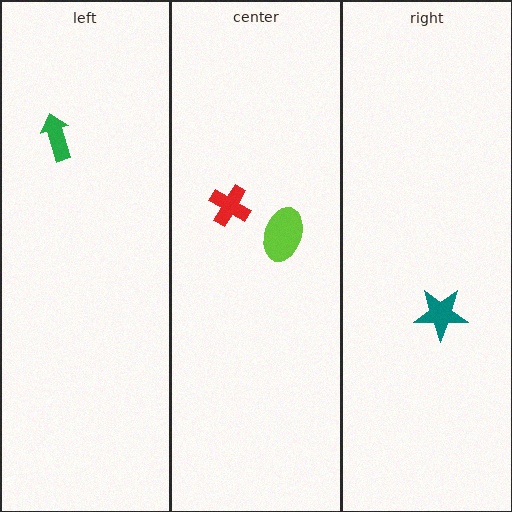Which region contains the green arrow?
The left region.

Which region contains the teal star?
The right region.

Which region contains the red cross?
The center region.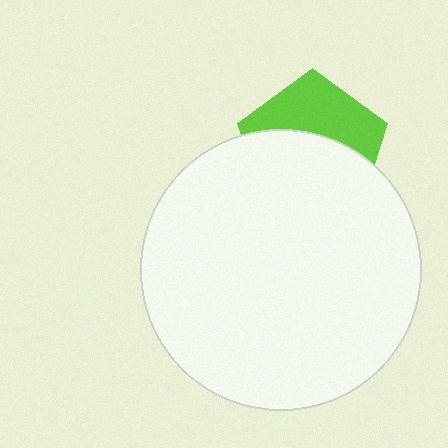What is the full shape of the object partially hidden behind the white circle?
The partially hidden object is a lime pentagon.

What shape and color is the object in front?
The object in front is a white circle.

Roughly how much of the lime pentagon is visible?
A small part of it is visible (roughly 42%).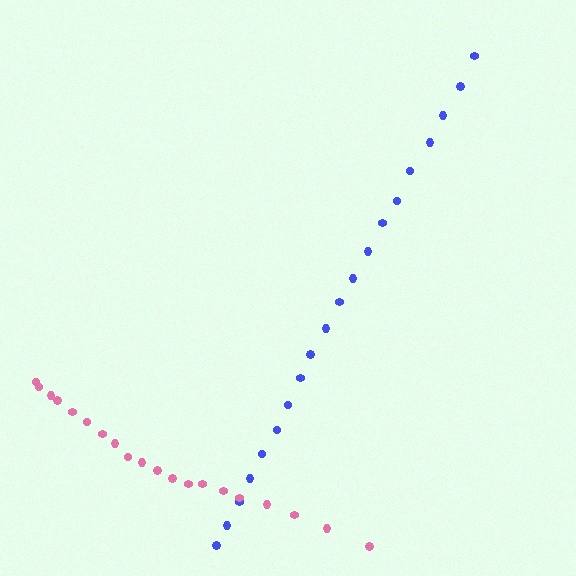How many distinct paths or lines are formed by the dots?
There are 2 distinct paths.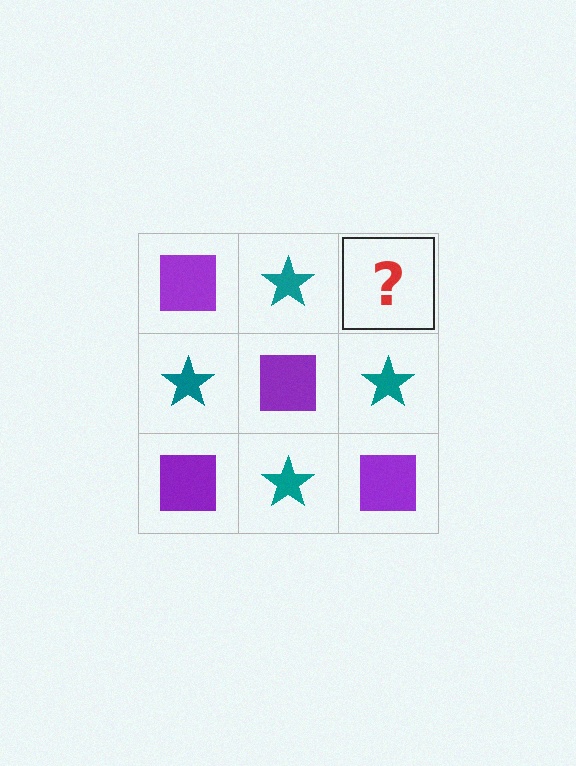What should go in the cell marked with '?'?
The missing cell should contain a purple square.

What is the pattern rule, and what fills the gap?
The rule is that it alternates purple square and teal star in a checkerboard pattern. The gap should be filled with a purple square.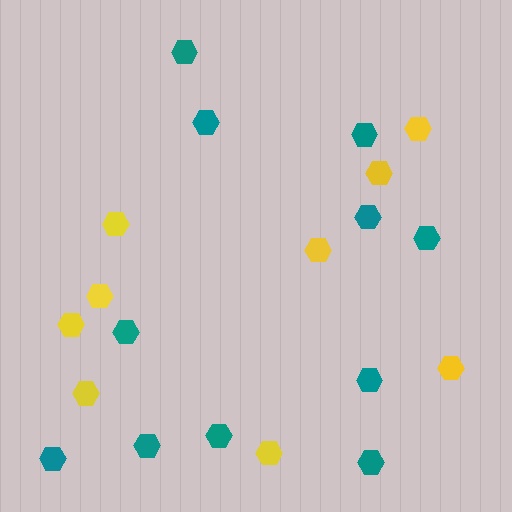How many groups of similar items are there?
There are 2 groups: one group of yellow hexagons (9) and one group of teal hexagons (11).